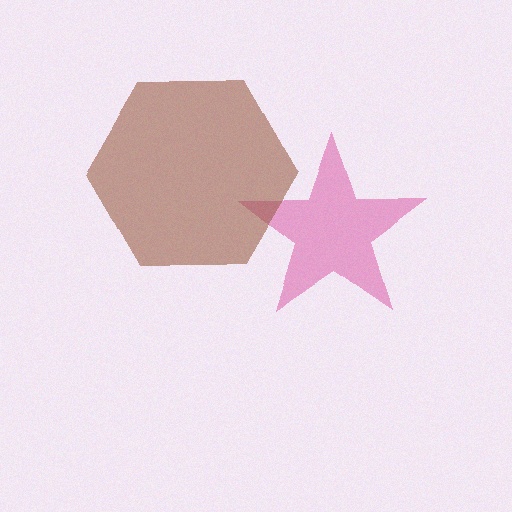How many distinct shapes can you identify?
There are 2 distinct shapes: a magenta star, a brown hexagon.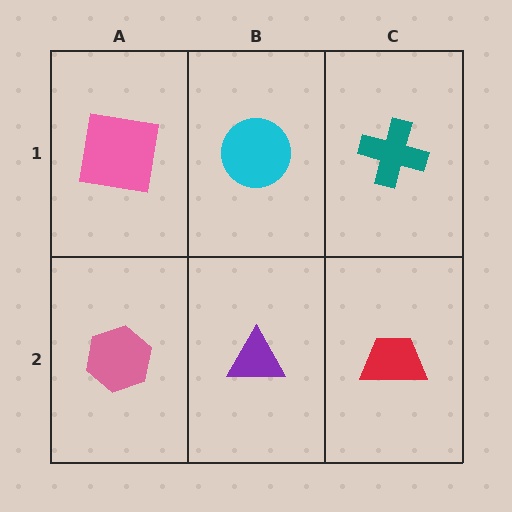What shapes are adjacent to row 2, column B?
A cyan circle (row 1, column B), a pink hexagon (row 2, column A), a red trapezoid (row 2, column C).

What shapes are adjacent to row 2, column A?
A pink square (row 1, column A), a purple triangle (row 2, column B).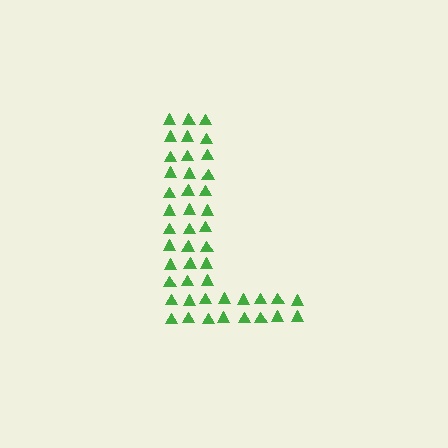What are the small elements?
The small elements are triangles.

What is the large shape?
The large shape is the letter L.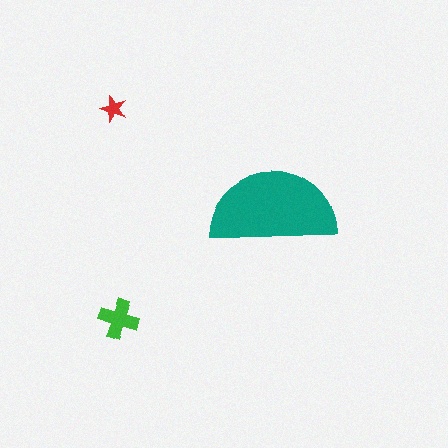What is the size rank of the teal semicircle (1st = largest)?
1st.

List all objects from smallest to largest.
The red star, the green cross, the teal semicircle.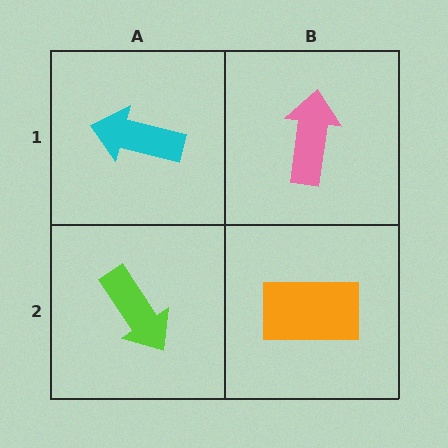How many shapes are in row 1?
2 shapes.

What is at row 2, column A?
A lime arrow.